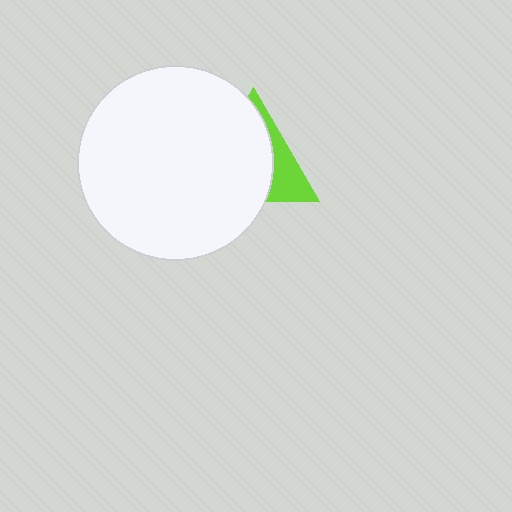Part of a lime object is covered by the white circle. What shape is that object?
It is a triangle.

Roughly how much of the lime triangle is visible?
A small part of it is visible (roughly 31%).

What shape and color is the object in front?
The object in front is a white circle.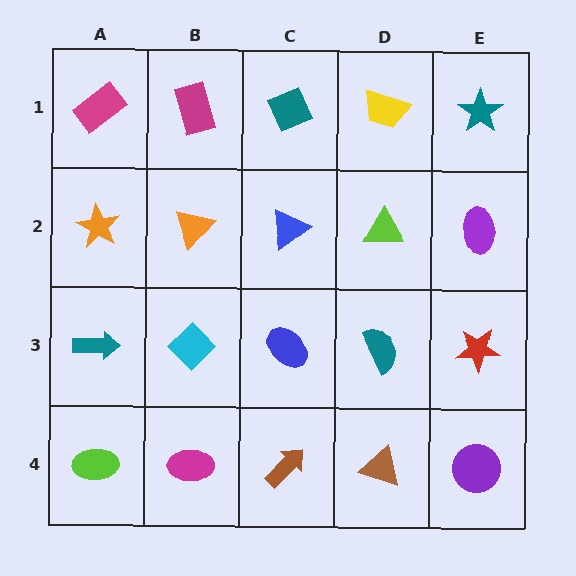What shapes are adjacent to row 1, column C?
A blue triangle (row 2, column C), a magenta rectangle (row 1, column B), a yellow trapezoid (row 1, column D).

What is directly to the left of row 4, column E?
A brown triangle.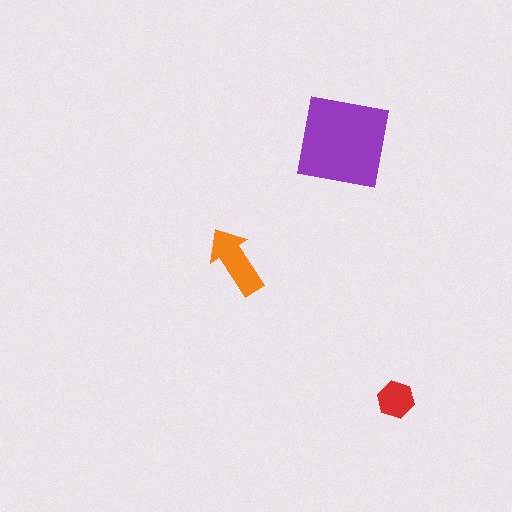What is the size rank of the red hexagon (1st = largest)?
3rd.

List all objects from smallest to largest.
The red hexagon, the orange arrow, the purple square.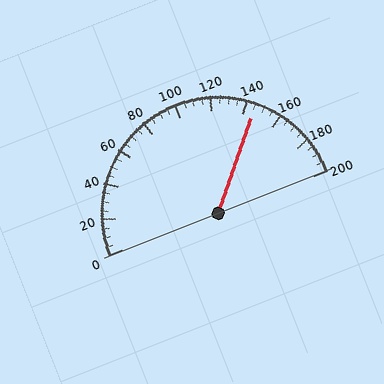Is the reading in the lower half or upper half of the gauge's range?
The reading is in the upper half of the range (0 to 200).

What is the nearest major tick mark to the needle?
The nearest major tick mark is 140.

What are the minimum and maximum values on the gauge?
The gauge ranges from 0 to 200.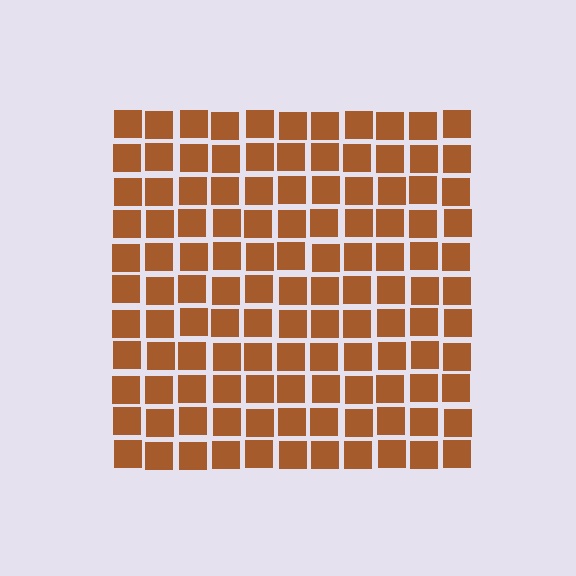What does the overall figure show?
The overall figure shows a square.